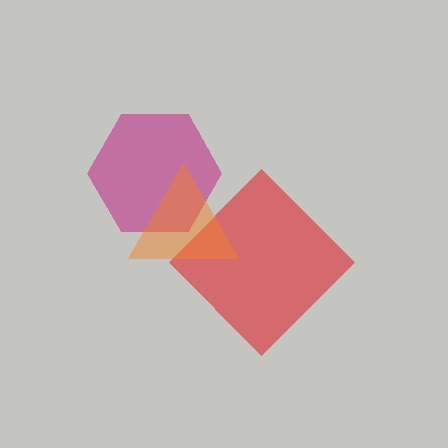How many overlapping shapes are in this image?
There are 3 overlapping shapes in the image.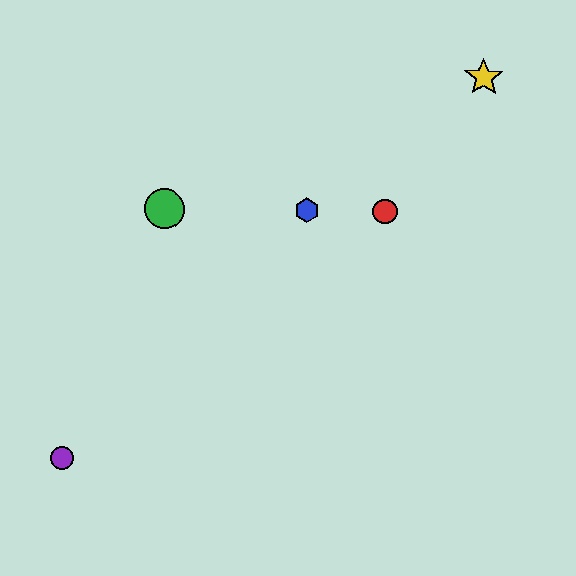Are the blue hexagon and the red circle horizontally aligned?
Yes, both are at y≈211.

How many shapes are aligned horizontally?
3 shapes (the red circle, the blue hexagon, the green circle) are aligned horizontally.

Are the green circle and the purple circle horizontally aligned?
No, the green circle is at y≈209 and the purple circle is at y≈458.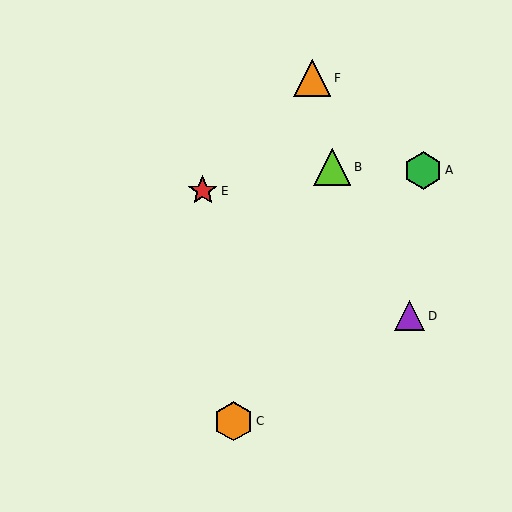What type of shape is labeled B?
Shape B is a lime triangle.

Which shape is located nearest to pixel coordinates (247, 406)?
The orange hexagon (labeled C) at (233, 421) is nearest to that location.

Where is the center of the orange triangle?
The center of the orange triangle is at (312, 78).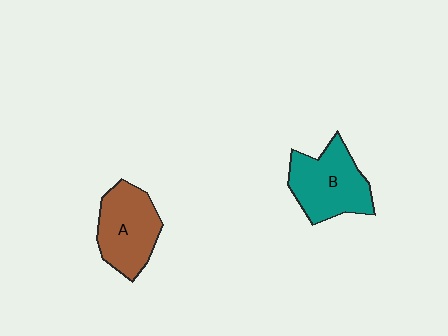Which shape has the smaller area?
Shape A (brown).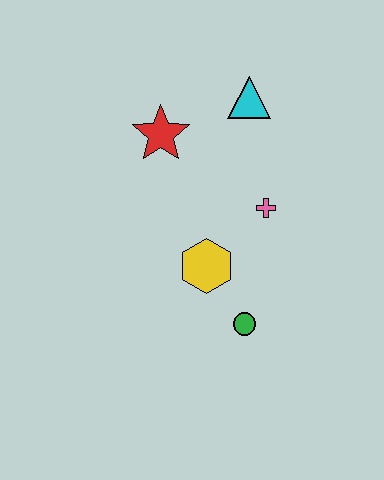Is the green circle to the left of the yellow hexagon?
No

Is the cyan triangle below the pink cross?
No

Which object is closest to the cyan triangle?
The red star is closest to the cyan triangle.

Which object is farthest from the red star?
The green circle is farthest from the red star.